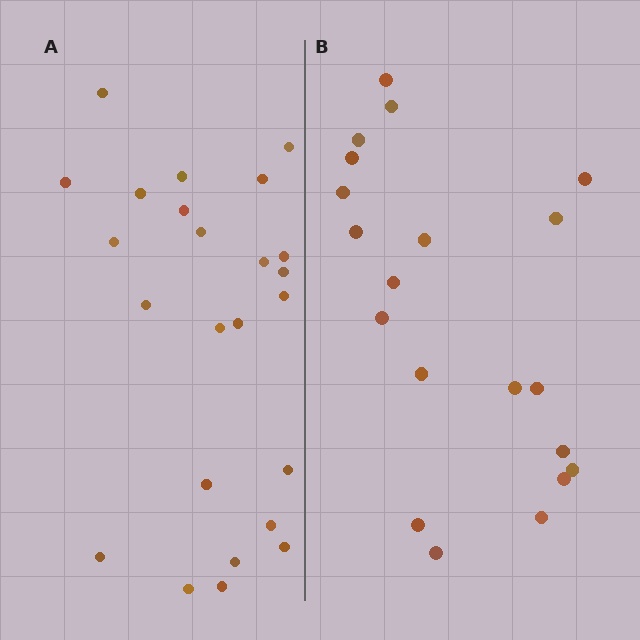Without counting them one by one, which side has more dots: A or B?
Region A (the left region) has more dots.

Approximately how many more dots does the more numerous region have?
Region A has about 4 more dots than region B.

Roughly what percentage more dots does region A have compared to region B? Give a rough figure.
About 20% more.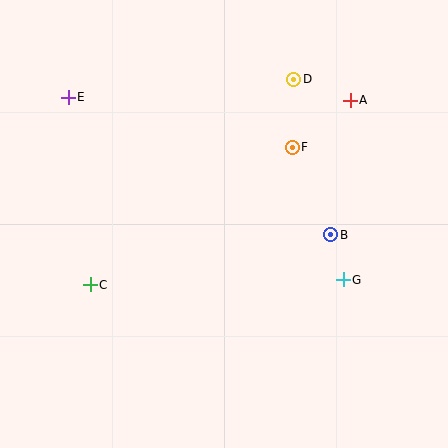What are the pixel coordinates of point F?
Point F is at (292, 147).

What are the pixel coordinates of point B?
Point B is at (331, 235).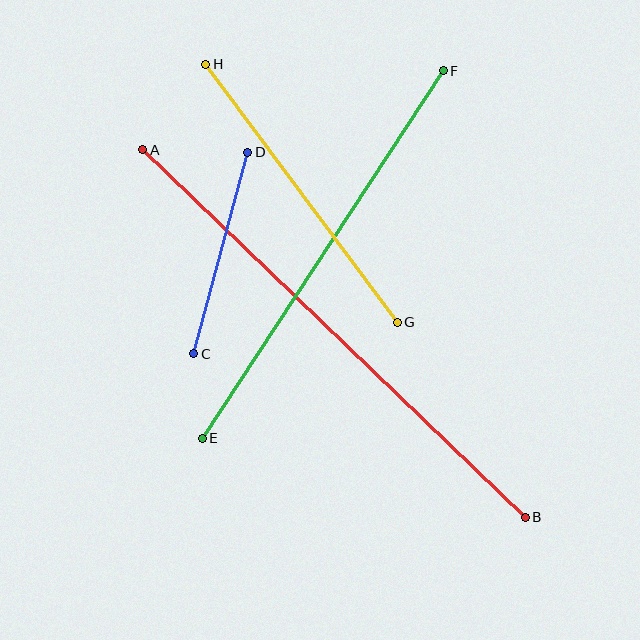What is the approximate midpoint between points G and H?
The midpoint is at approximately (302, 193) pixels.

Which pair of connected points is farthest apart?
Points A and B are farthest apart.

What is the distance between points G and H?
The distance is approximately 321 pixels.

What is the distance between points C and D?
The distance is approximately 209 pixels.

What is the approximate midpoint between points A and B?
The midpoint is at approximately (334, 333) pixels.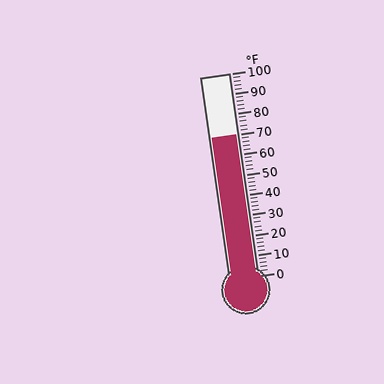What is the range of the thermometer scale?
The thermometer scale ranges from 0°F to 100°F.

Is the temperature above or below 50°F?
The temperature is above 50°F.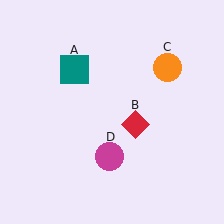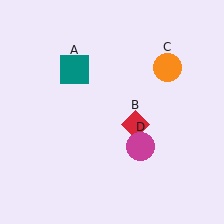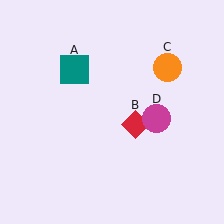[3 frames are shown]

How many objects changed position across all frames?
1 object changed position: magenta circle (object D).